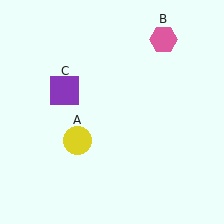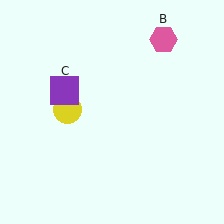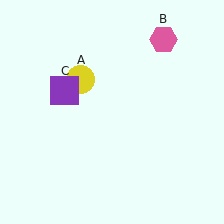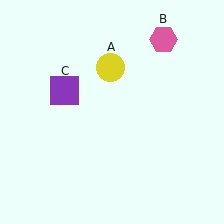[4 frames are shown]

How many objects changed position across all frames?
1 object changed position: yellow circle (object A).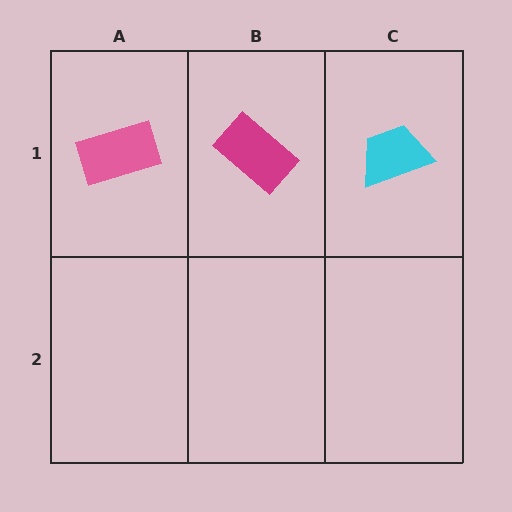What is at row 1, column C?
A cyan trapezoid.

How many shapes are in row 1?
3 shapes.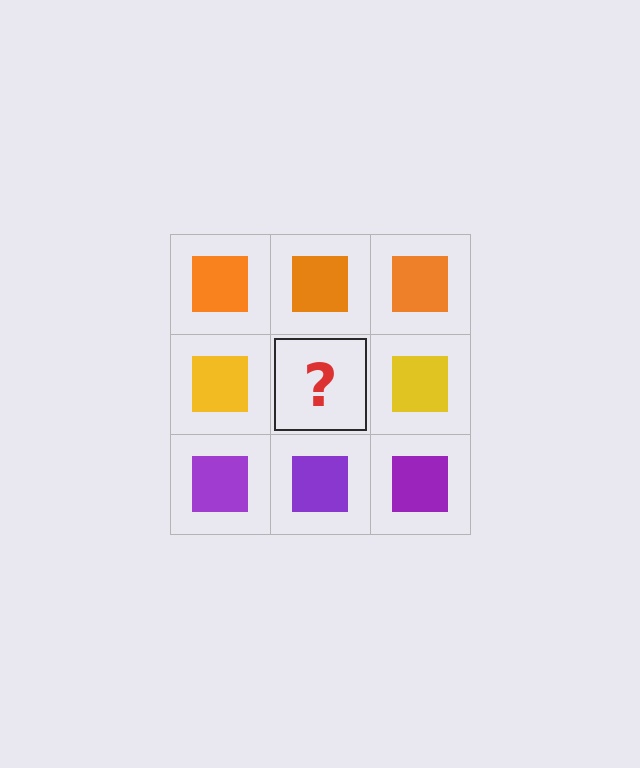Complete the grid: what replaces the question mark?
The question mark should be replaced with a yellow square.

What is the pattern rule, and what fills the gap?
The rule is that each row has a consistent color. The gap should be filled with a yellow square.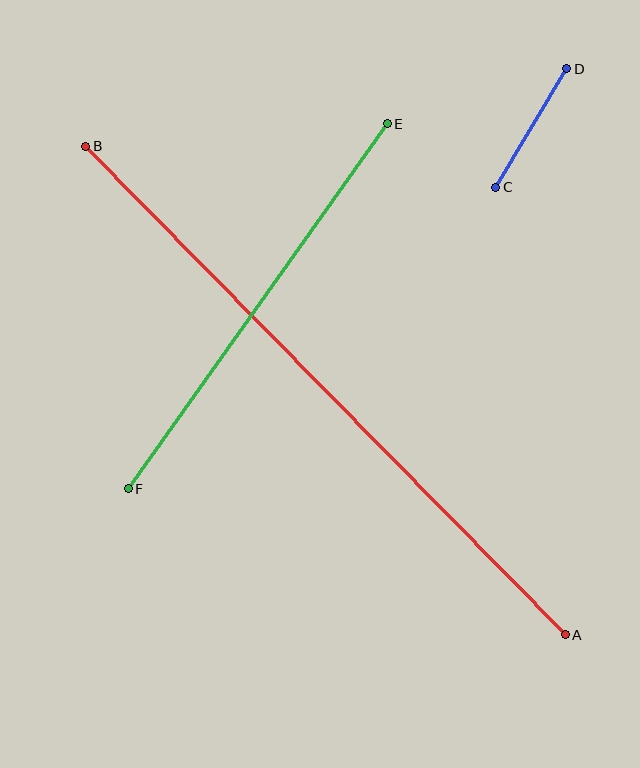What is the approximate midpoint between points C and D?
The midpoint is at approximately (531, 128) pixels.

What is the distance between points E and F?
The distance is approximately 447 pixels.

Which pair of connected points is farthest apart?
Points A and B are farthest apart.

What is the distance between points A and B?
The distance is approximately 685 pixels.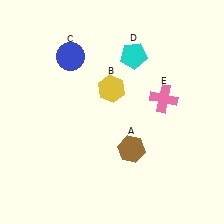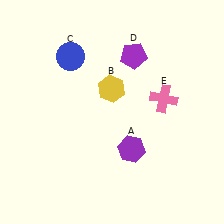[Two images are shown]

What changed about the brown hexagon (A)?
In Image 1, A is brown. In Image 2, it changed to purple.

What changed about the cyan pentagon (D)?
In Image 1, D is cyan. In Image 2, it changed to purple.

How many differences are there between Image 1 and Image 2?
There are 2 differences between the two images.